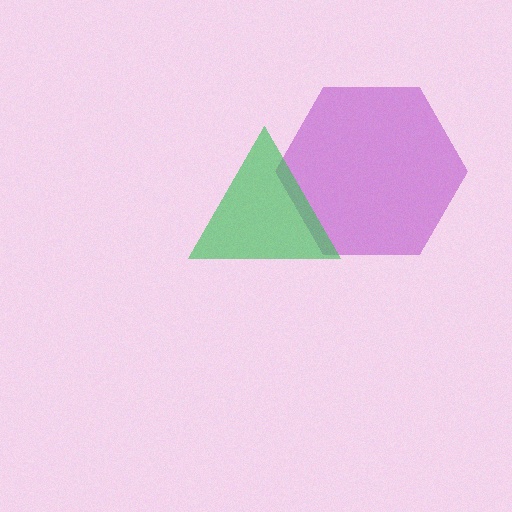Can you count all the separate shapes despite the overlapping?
Yes, there are 2 separate shapes.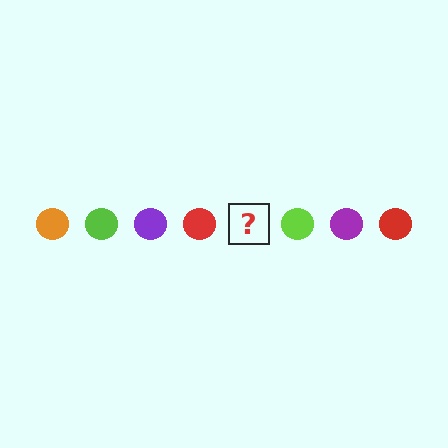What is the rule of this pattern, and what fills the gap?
The rule is that the pattern cycles through orange, lime, purple, red circles. The gap should be filled with an orange circle.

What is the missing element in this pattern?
The missing element is an orange circle.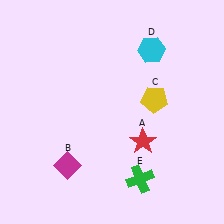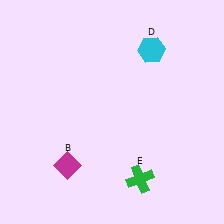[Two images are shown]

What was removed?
The red star (A), the yellow pentagon (C) were removed in Image 2.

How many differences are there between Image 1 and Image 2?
There are 2 differences between the two images.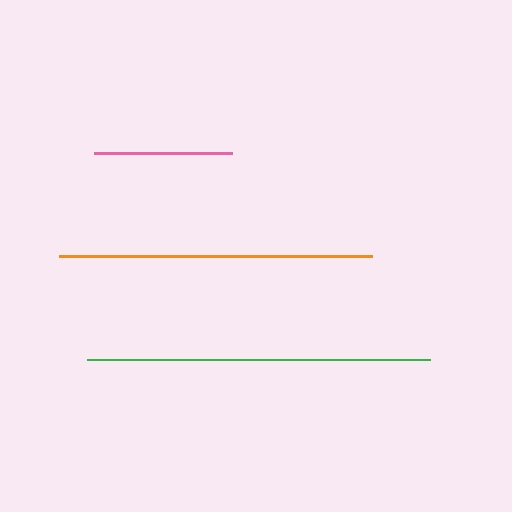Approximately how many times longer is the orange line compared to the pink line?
The orange line is approximately 2.3 times the length of the pink line.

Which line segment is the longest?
The green line is the longest at approximately 342 pixels.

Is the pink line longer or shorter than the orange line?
The orange line is longer than the pink line.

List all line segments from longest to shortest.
From longest to shortest: green, orange, pink.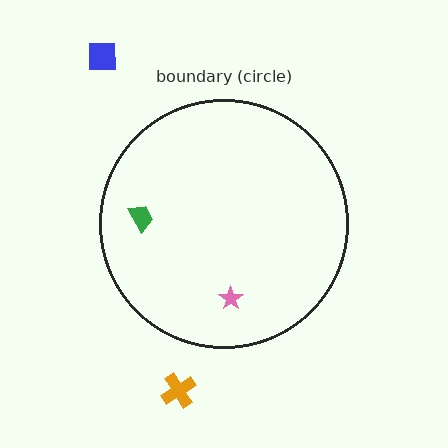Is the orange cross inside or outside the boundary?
Outside.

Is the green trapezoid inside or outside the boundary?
Inside.